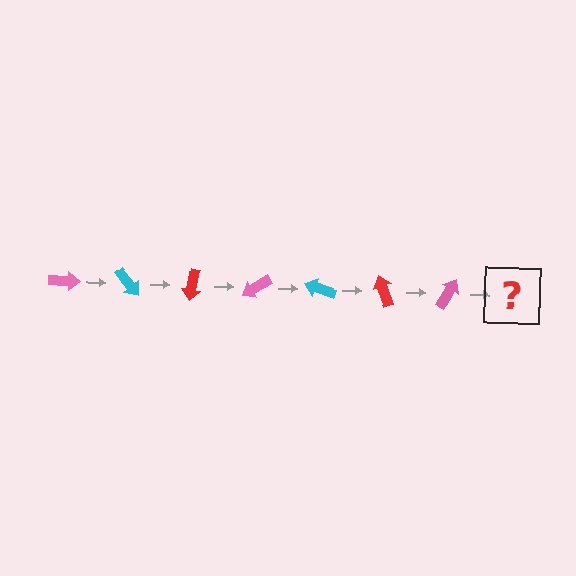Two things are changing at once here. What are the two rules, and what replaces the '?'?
The two rules are that it rotates 50 degrees each step and the color cycles through pink, cyan, and red. The '?' should be a cyan arrow, rotated 350 degrees from the start.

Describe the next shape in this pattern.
It should be a cyan arrow, rotated 350 degrees from the start.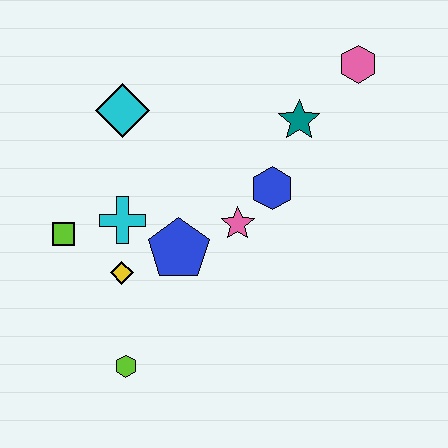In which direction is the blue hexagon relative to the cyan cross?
The blue hexagon is to the right of the cyan cross.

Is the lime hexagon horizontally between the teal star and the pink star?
No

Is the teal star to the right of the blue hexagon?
Yes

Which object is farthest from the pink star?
The pink hexagon is farthest from the pink star.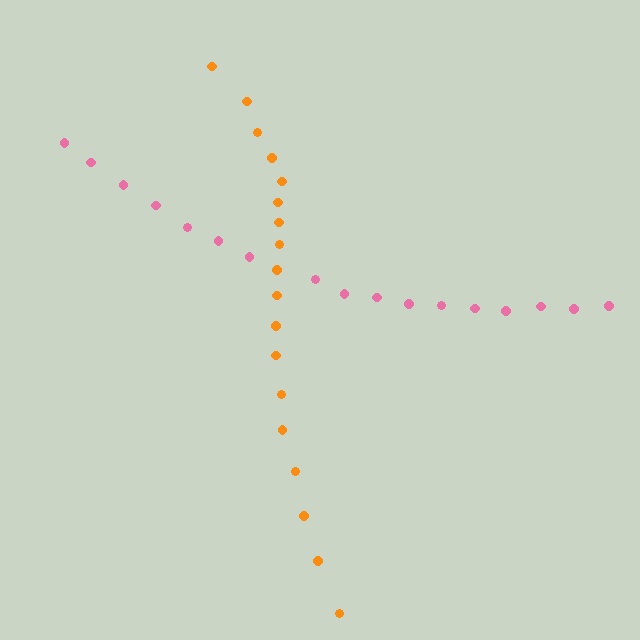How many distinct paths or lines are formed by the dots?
There are 2 distinct paths.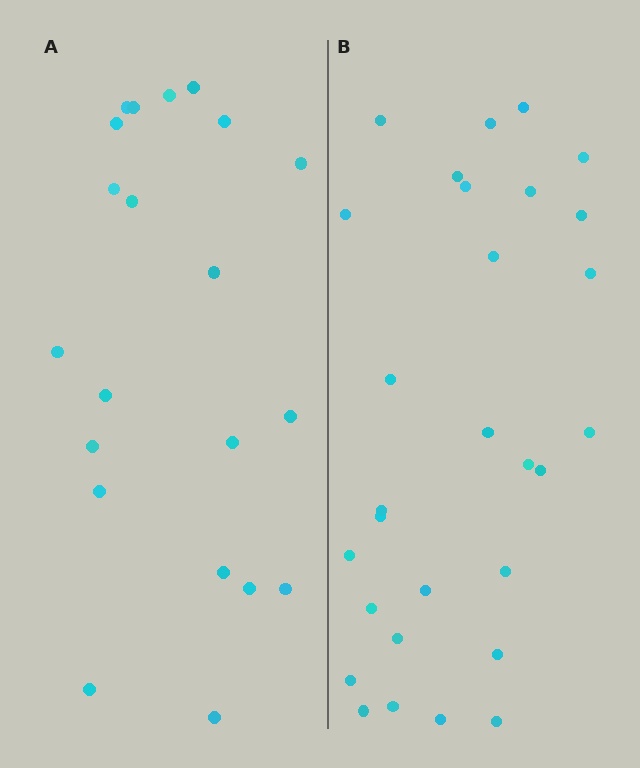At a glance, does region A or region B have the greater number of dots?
Region B (the right region) has more dots.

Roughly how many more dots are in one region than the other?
Region B has roughly 8 or so more dots than region A.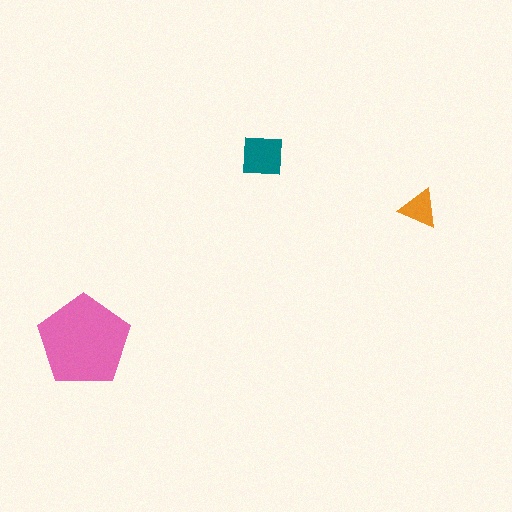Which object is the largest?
The pink pentagon.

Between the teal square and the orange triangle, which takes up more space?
The teal square.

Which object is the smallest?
The orange triangle.